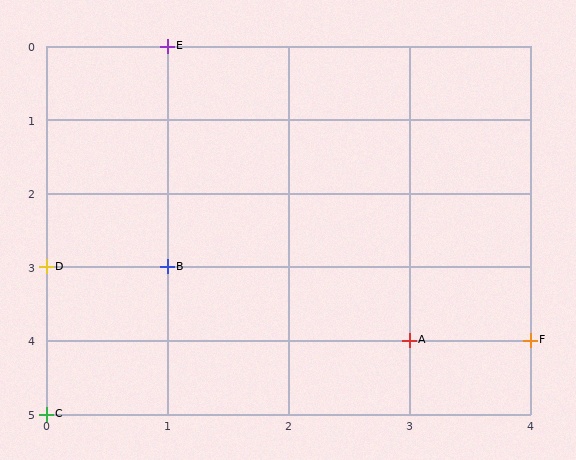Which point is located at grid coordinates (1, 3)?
Point B is at (1, 3).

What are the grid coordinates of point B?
Point B is at grid coordinates (1, 3).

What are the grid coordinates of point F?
Point F is at grid coordinates (4, 4).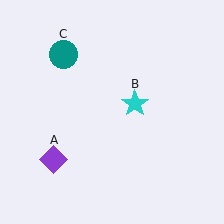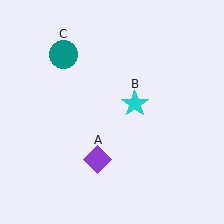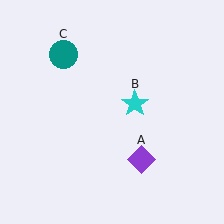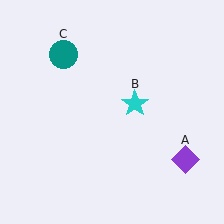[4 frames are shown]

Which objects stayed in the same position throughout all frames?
Cyan star (object B) and teal circle (object C) remained stationary.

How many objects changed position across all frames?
1 object changed position: purple diamond (object A).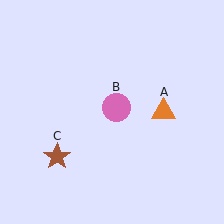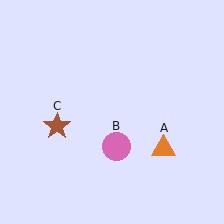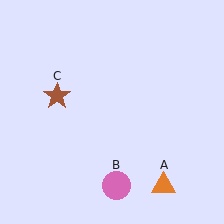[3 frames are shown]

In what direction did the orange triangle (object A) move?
The orange triangle (object A) moved down.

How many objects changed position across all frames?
3 objects changed position: orange triangle (object A), pink circle (object B), brown star (object C).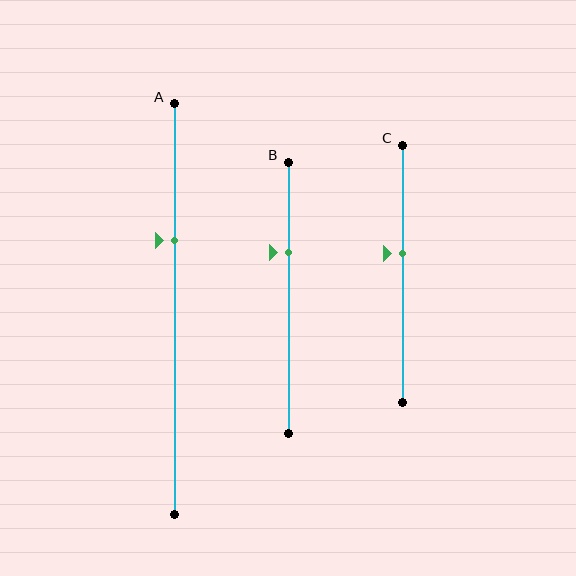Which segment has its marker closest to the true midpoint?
Segment C has its marker closest to the true midpoint.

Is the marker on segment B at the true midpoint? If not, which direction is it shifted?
No, the marker on segment B is shifted upward by about 17% of the segment length.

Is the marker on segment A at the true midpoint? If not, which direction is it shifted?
No, the marker on segment A is shifted upward by about 17% of the segment length.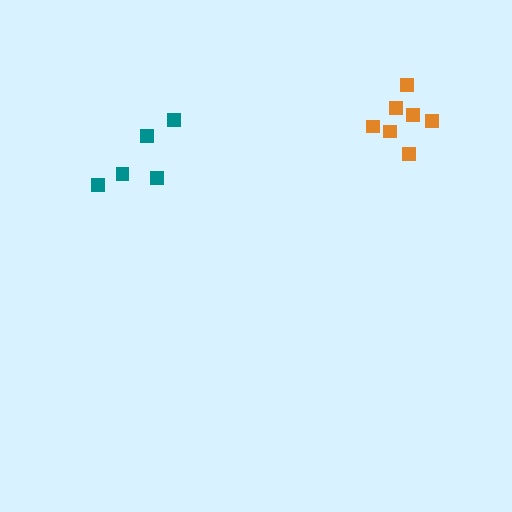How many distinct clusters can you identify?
There are 2 distinct clusters.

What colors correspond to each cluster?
The clusters are colored: teal, orange.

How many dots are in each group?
Group 1: 5 dots, Group 2: 7 dots (12 total).